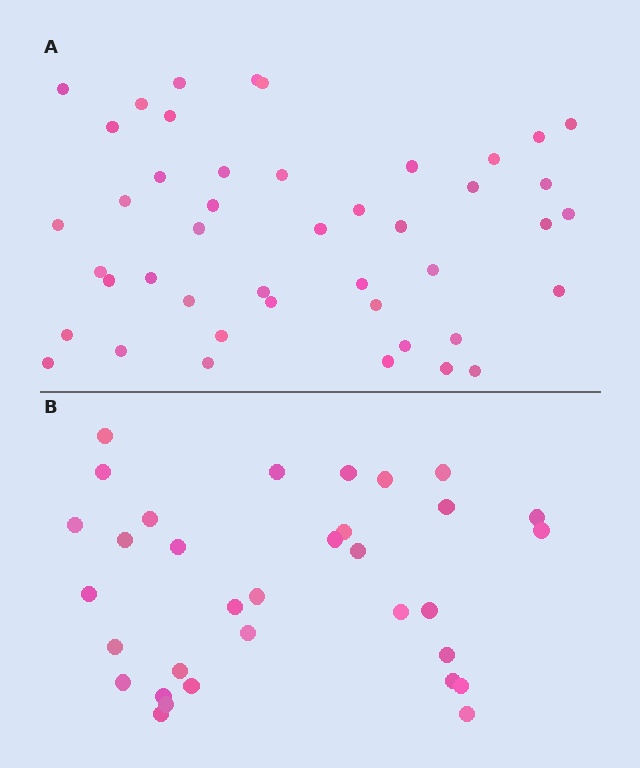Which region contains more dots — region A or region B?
Region A (the top region) has more dots.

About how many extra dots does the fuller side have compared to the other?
Region A has roughly 12 or so more dots than region B.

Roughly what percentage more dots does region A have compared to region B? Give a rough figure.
About 35% more.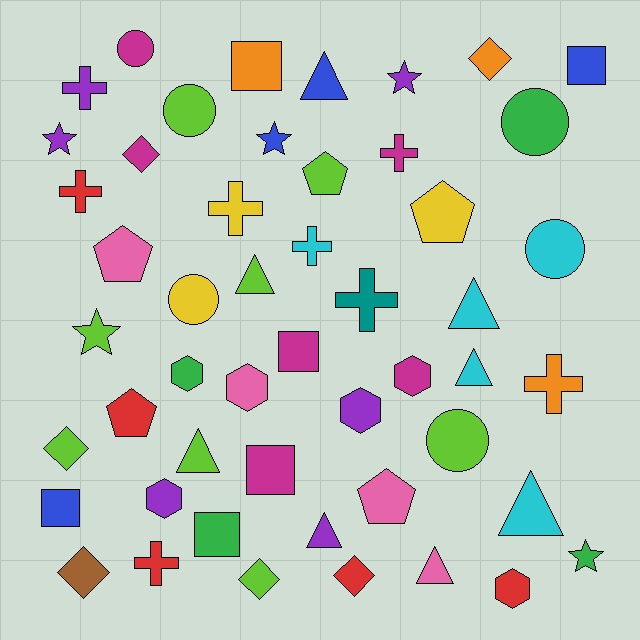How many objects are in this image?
There are 50 objects.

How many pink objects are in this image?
There are 4 pink objects.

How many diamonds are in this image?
There are 6 diamonds.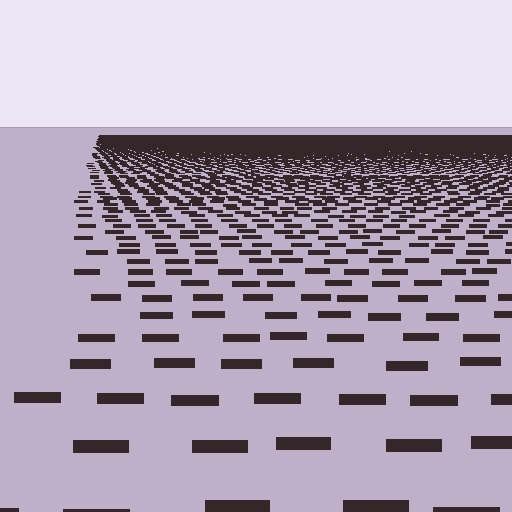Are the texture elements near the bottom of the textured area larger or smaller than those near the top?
Larger. Near the bottom, elements are closer to the viewer and appear at a bigger on-screen size.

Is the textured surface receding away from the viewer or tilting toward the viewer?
The surface is receding away from the viewer. Texture elements get smaller and denser toward the top.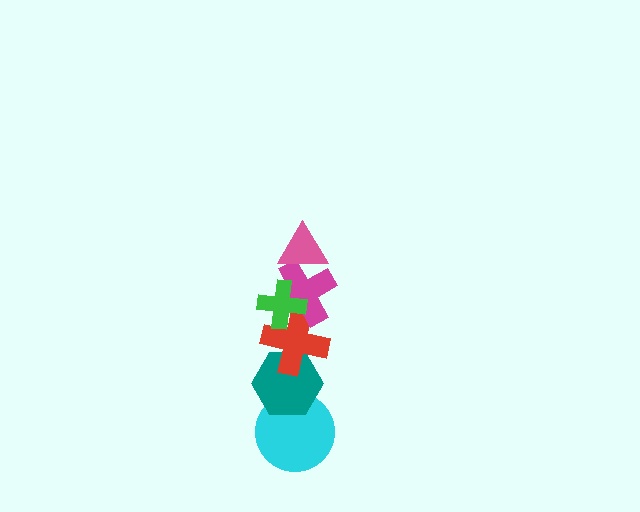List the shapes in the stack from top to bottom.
From top to bottom: the pink triangle, the green cross, the magenta cross, the red cross, the teal hexagon, the cyan circle.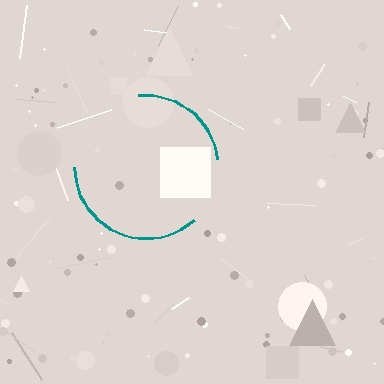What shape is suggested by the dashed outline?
The dashed outline suggests a circle.